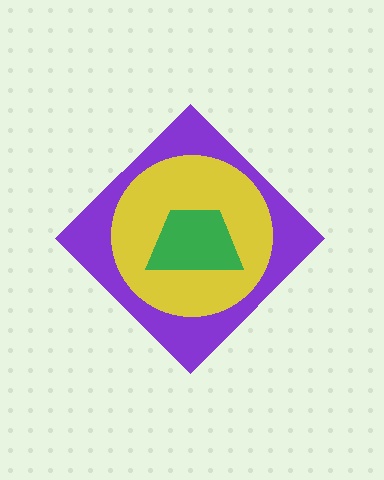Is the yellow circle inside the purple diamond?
Yes.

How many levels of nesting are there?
3.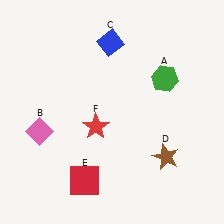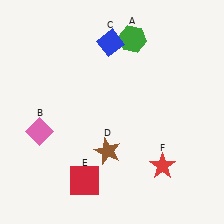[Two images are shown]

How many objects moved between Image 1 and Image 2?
3 objects moved between the two images.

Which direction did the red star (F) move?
The red star (F) moved right.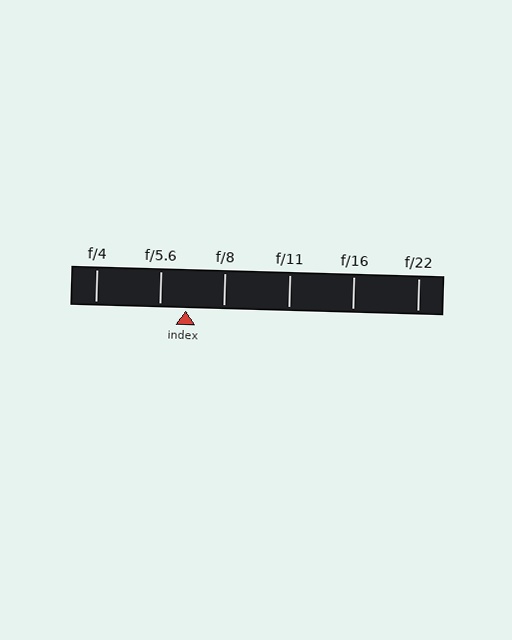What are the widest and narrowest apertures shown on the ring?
The widest aperture shown is f/4 and the narrowest is f/22.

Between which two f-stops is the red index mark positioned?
The index mark is between f/5.6 and f/8.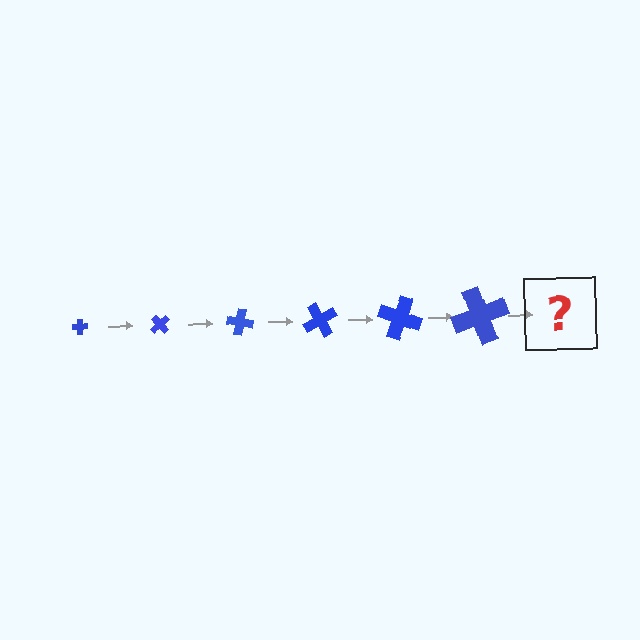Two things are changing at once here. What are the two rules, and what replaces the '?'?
The two rules are that the cross grows larger each step and it rotates 50 degrees each step. The '?' should be a cross, larger than the previous one and rotated 300 degrees from the start.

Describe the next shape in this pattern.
It should be a cross, larger than the previous one and rotated 300 degrees from the start.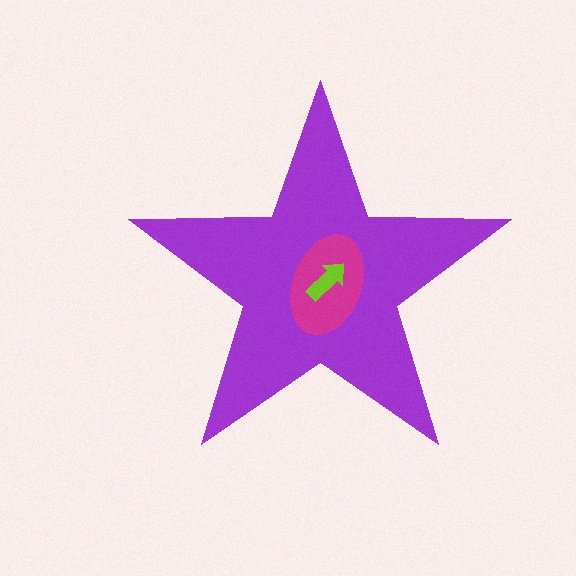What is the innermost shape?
The lime arrow.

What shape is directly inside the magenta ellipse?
The lime arrow.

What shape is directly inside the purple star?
The magenta ellipse.